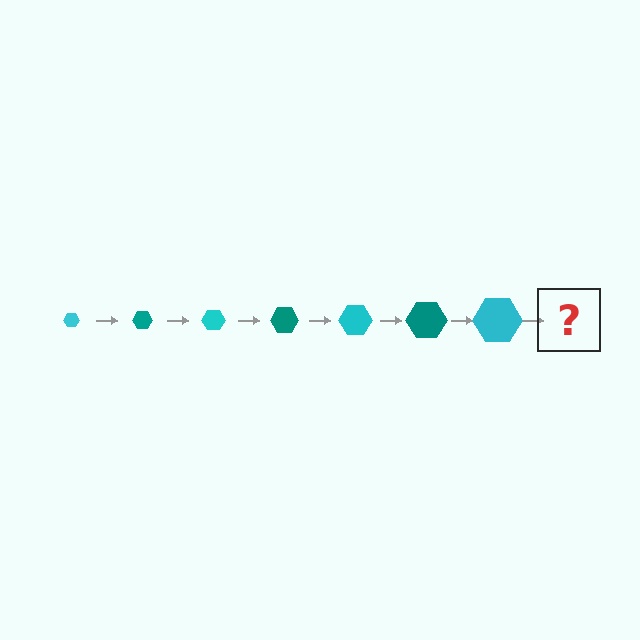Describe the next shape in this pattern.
It should be a teal hexagon, larger than the previous one.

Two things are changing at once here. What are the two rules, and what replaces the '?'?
The two rules are that the hexagon grows larger each step and the color cycles through cyan and teal. The '?' should be a teal hexagon, larger than the previous one.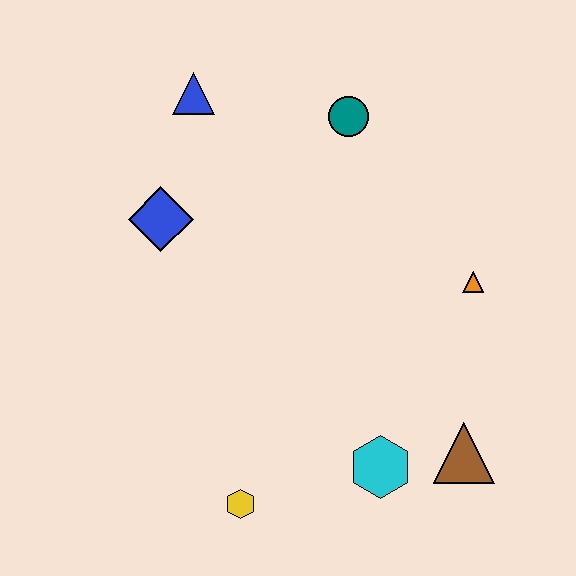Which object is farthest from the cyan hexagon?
The blue triangle is farthest from the cyan hexagon.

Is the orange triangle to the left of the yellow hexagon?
No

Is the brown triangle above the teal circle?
No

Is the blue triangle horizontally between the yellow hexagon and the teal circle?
No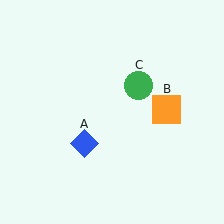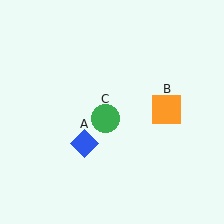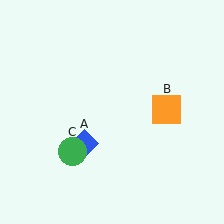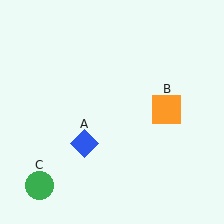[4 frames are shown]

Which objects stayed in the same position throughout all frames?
Blue diamond (object A) and orange square (object B) remained stationary.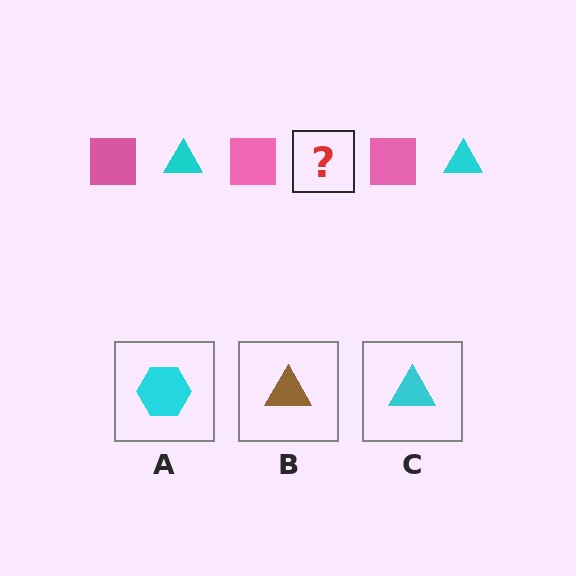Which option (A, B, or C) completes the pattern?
C.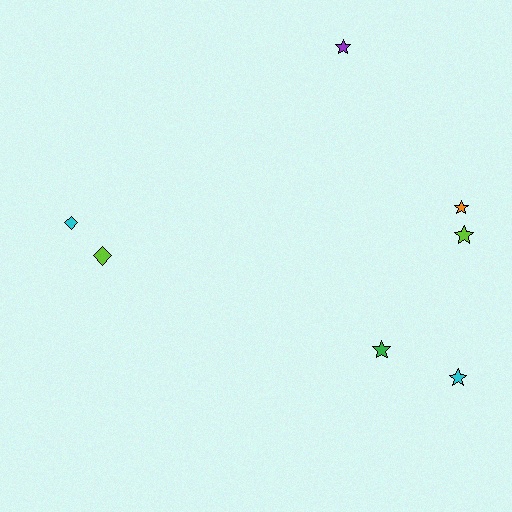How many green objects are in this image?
There is 1 green object.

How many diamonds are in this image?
There are 2 diamonds.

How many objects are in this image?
There are 7 objects.